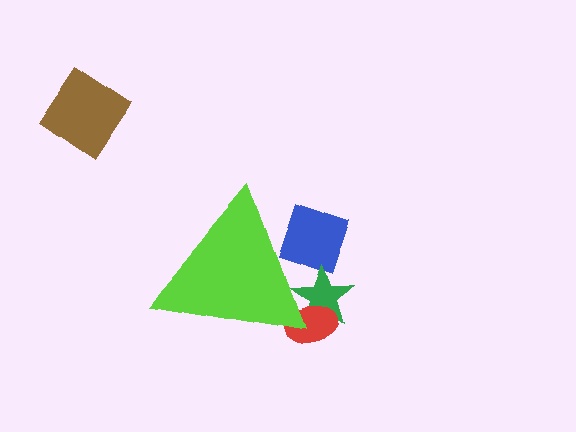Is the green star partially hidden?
Yes, the green star is partially hidden behind the lime triangle.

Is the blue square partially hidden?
Yes, the blue square is partially hidden behind the lime triangle.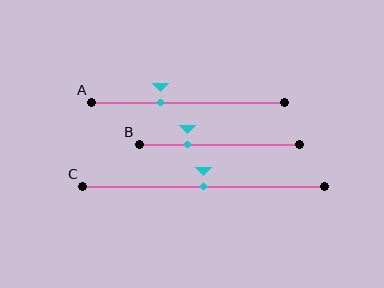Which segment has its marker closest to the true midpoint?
Segment C has its marker closest to the true midpoint.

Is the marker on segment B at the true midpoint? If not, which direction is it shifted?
No, the marker on segment B is shifted to the left by about 20% of the segment length.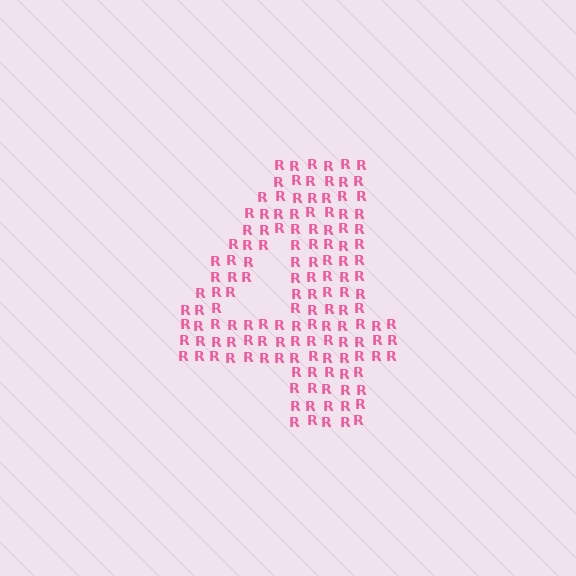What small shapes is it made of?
It is made of small letter R's.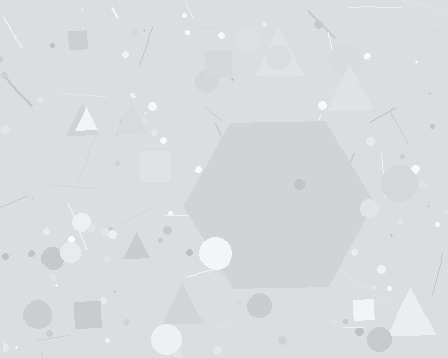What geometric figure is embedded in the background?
A hexagon is embedded in the background.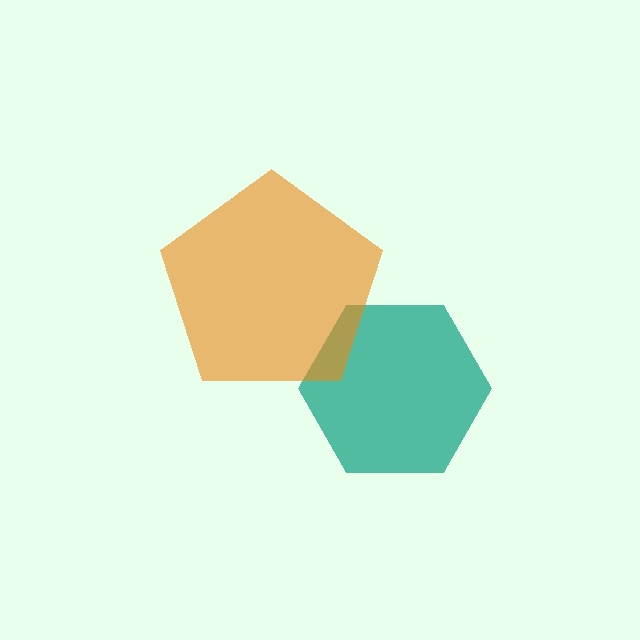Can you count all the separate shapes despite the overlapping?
Yes, there are 2 separate shapes.